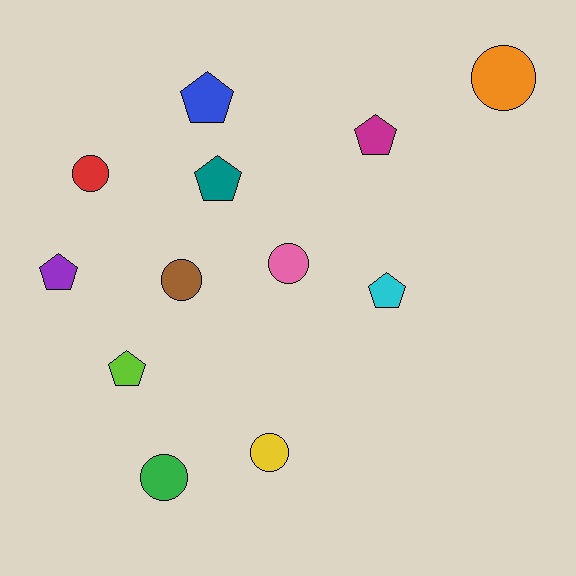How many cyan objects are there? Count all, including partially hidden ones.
There is 1 cyan object.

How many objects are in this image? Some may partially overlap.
There are 12 objects.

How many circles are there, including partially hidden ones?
There are 6 circles.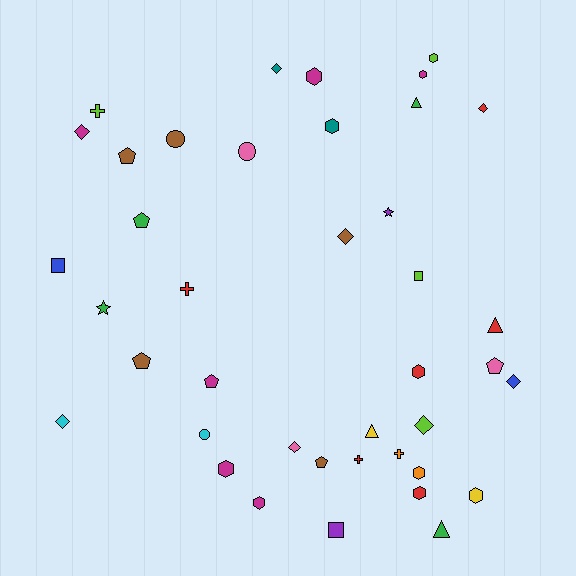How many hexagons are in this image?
There are 10 hexagons.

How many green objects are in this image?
There are 4 green objects.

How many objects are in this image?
There are 40 objects.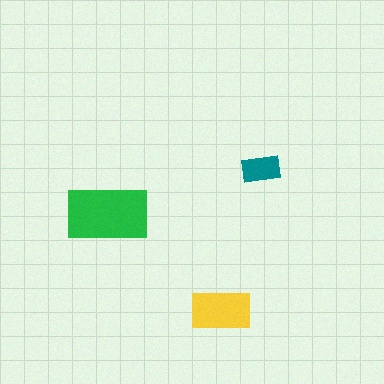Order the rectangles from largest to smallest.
the green one, the yellow one, the teal one.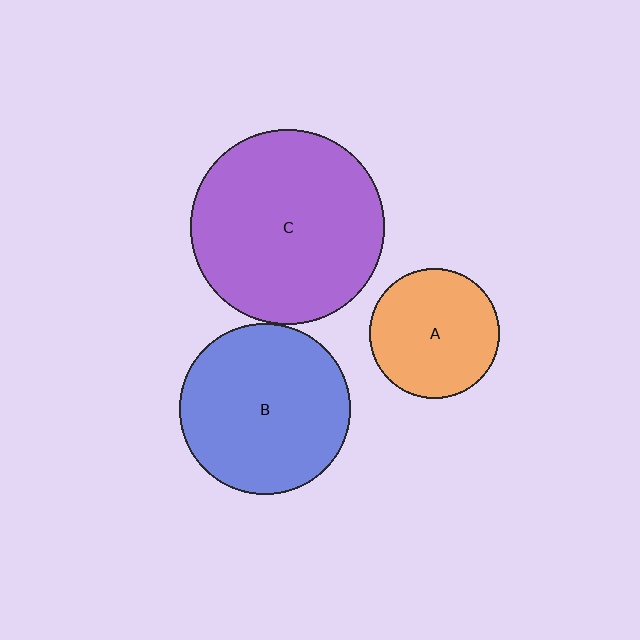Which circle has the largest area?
Circle C (purple).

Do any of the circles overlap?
No, none of the circles overlap.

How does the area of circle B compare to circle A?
Approximately 1.7 times.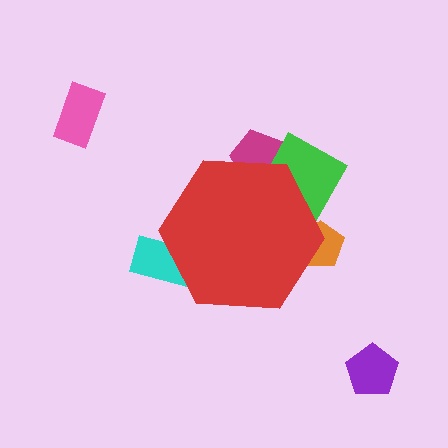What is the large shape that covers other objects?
A red hexagon.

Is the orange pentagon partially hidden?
Yes, the orange pentagon is partially hidden behind the red hexagon.